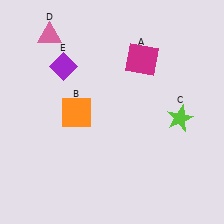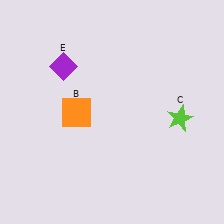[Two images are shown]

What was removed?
The pink triangle (D), the magenta square (A) were removed in Image 2.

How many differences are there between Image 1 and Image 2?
There are 2 differences between the two images.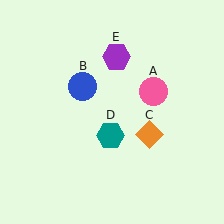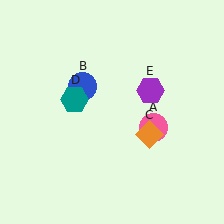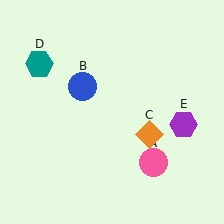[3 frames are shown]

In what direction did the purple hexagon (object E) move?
The purple hexagon (object E) moved down and to the right.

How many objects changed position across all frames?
3 objects changed position: pink circle (object A), teal hexagon (object D), purple hexagon (object E).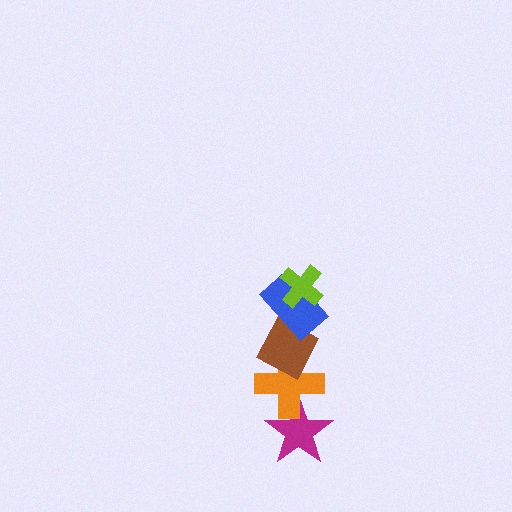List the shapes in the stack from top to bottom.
From top to bottom: the lime cross, the blue rectangle, the brown diamond, the orange cross, the magenta star.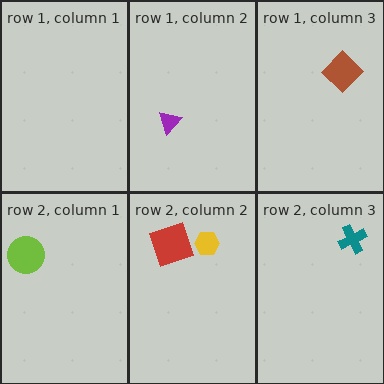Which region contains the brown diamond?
The row 1, column 3 region.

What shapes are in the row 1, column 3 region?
The brown diamond.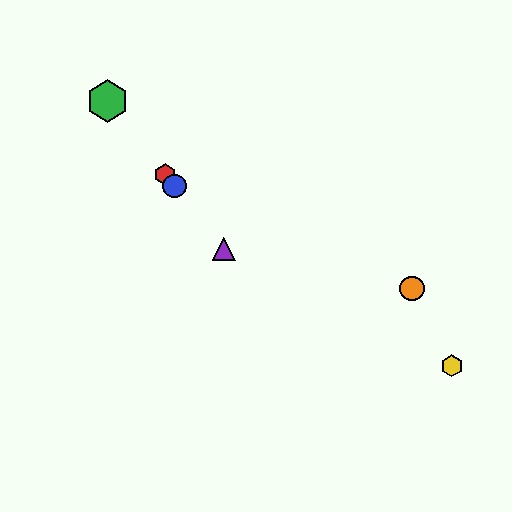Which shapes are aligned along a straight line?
The red hexagon, the blue circle, the green hexagon, the purple triangle are aligned along a straight line.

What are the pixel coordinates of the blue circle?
The blue circle is at (174, 186).